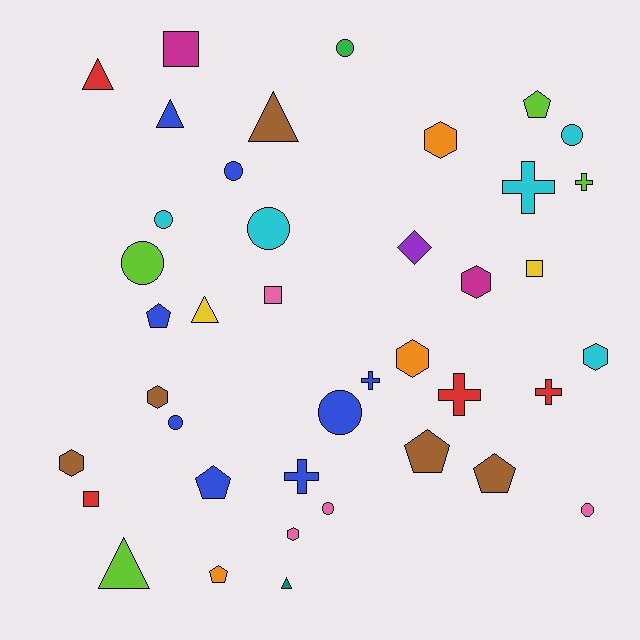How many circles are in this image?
There are 10 circles.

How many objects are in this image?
There are 40 objects.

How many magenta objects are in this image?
There are 2 magenta objects.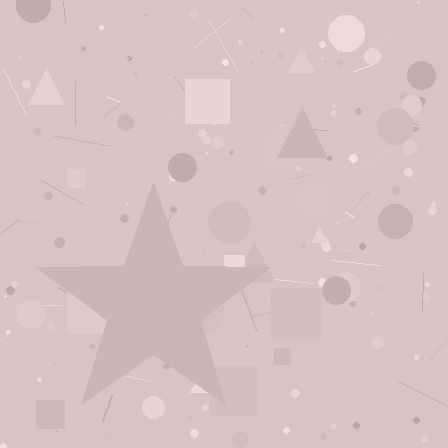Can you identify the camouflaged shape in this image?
The camouflaged shape is a star.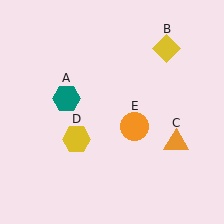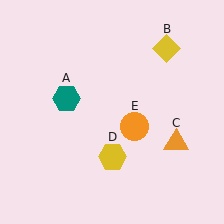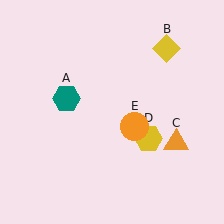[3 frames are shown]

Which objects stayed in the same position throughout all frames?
Teal hexagon (object A) and yellow diamond (object B) and orange triangle (object C) and orange circle (object E) remained stationary.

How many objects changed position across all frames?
1 object changed position: yellow hexagon (object D).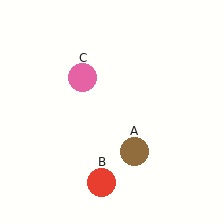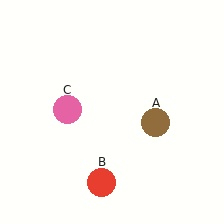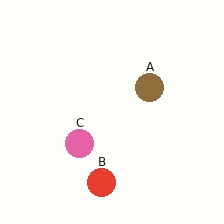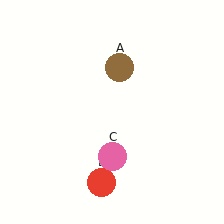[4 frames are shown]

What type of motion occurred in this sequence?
The brown circle (object A), pink circle (object C) rotated counterclockwise around the center of the scene.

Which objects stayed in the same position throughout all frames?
Red circle (object B) remained stationary.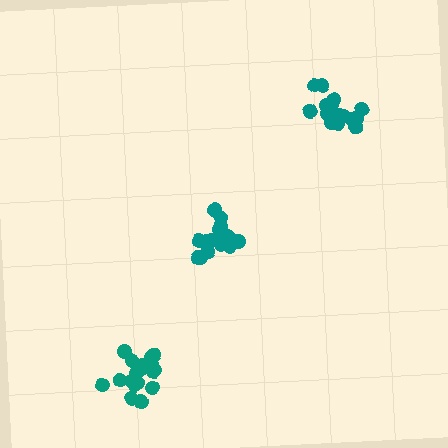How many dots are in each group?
Group 1: 15 dots, Group 2: 18 dots, Group 3: 15 dots (48 total).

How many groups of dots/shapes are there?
There are 3 groups.